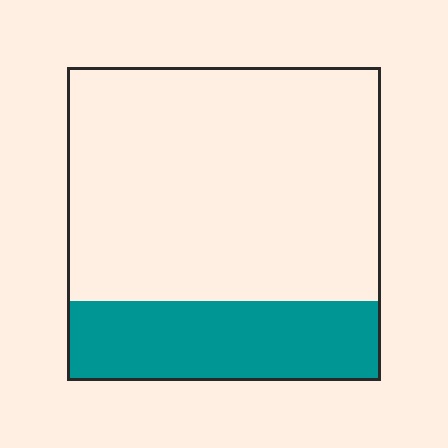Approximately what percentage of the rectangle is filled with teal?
Approximately 25%.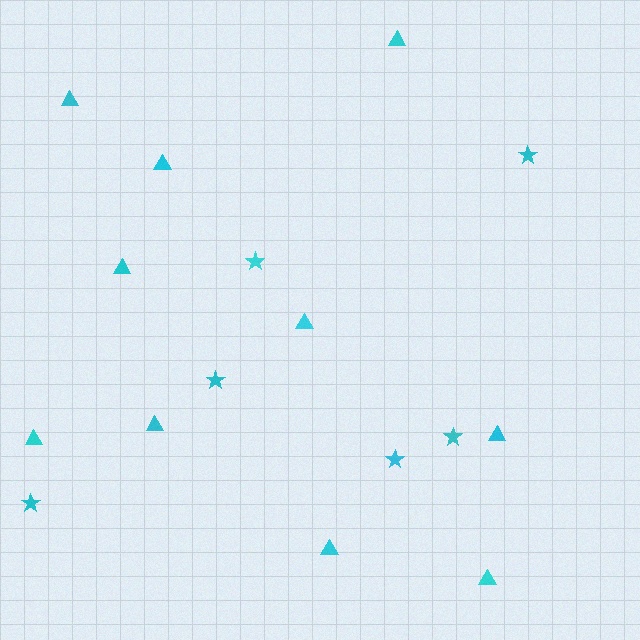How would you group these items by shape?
There are 2 groups: one group of stars (6) and one group of triangles (10).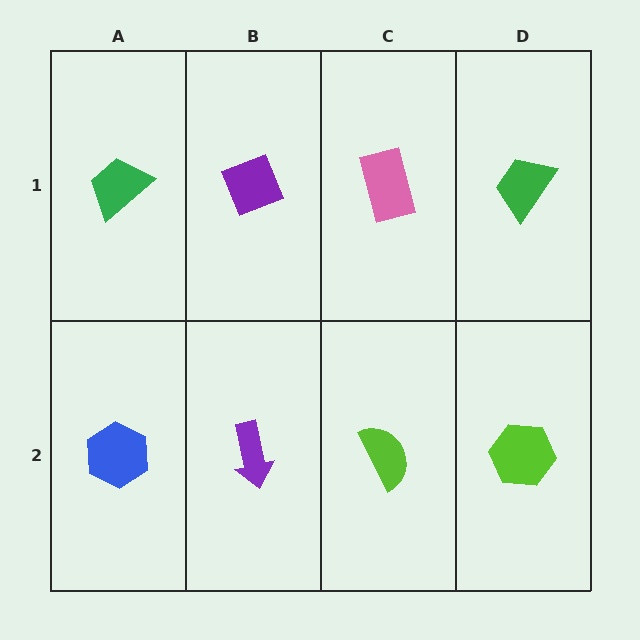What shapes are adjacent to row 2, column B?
A purple diamond (row 1, column B), a blue hexagon (row 2, column A), a lime semicircle (row 2, column C).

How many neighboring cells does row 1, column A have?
2.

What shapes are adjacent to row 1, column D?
A lime hexagon (row 2, column D), a pink rectangle (row 1, column C).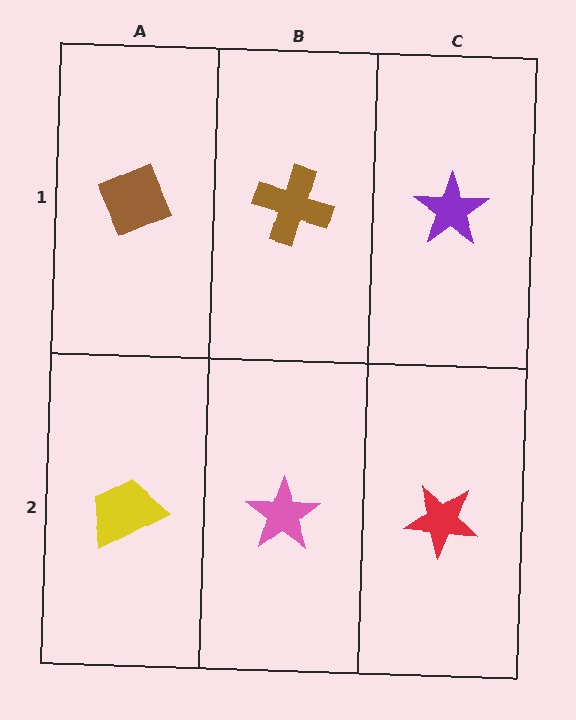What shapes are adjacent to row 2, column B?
A brown cross (row 1, column B), a yellow trapezoid (row 2, column A), a red star (row 2, column C).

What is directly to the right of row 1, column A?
A brown cross.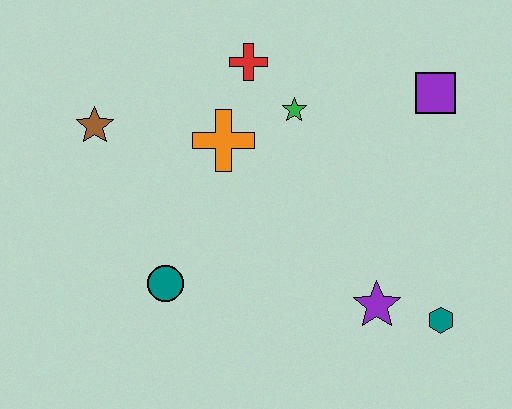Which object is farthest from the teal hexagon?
The brown star is farthest from the teal hexagon.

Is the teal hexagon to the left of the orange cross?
No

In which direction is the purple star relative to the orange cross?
The purple star is below the orange cross.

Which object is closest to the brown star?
The orange cross is closest to the brown star.